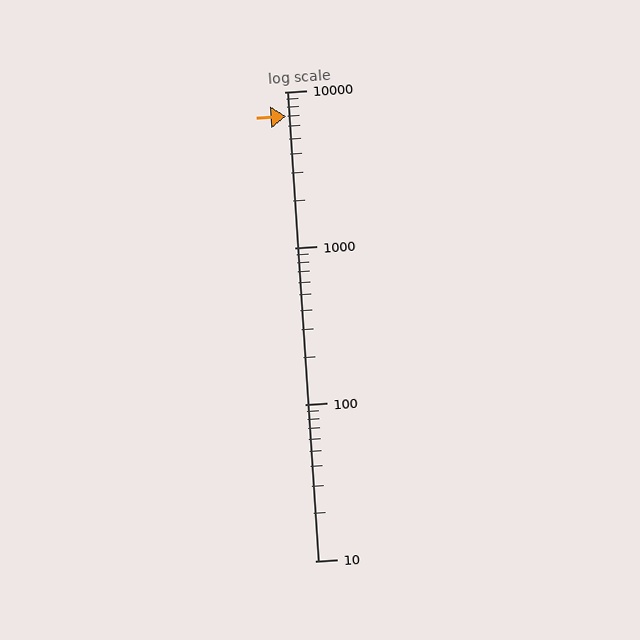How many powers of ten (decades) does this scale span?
The scale spans 3 decades, from 10 to 10000.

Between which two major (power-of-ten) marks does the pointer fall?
The pointer is between 1000 and 10000.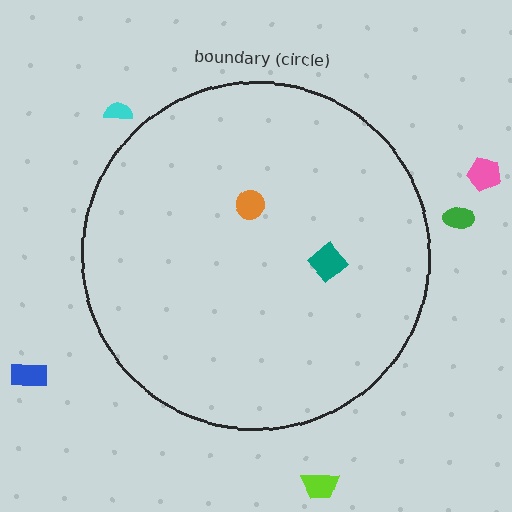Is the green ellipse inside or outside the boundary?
Outside.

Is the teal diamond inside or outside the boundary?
Inside.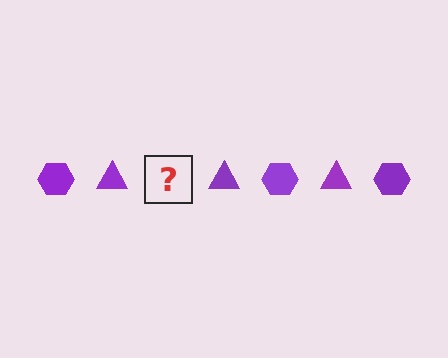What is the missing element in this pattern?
The missing element is a purple hexagon.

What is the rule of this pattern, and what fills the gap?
The rule is that the pattern cycles through hexagon, triangle shapes in purple. The gap should be filled with a purple hexagon.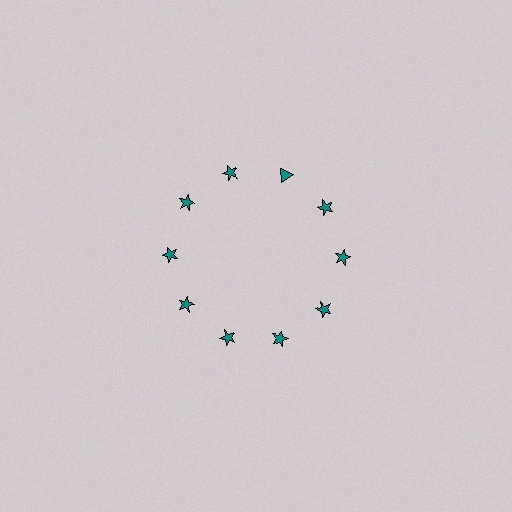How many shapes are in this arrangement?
There are 10 shapes arranged in a ring pattern.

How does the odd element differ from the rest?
It has a different shape: triangle instead of star.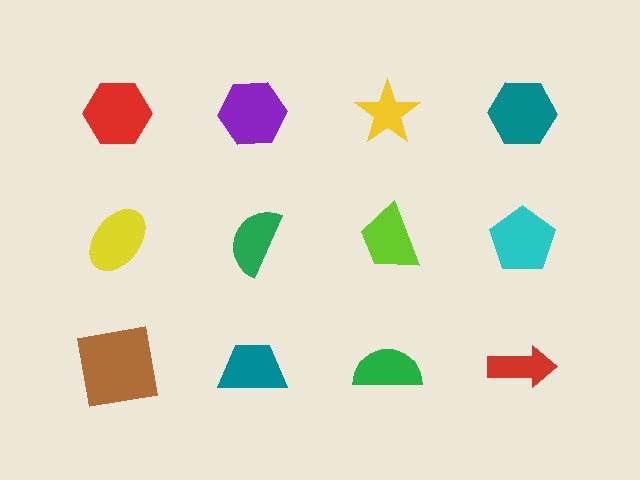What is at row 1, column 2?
A purple hexagon.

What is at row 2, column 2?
A green semicircle.